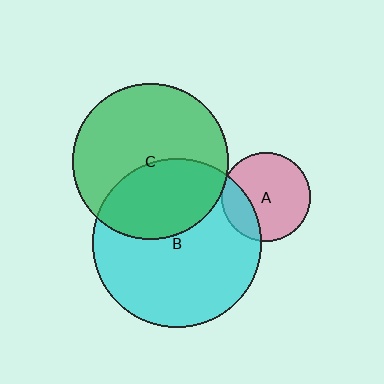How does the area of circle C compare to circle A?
Approximately 3.1 times.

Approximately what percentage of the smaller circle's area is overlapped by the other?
Approximately 5%.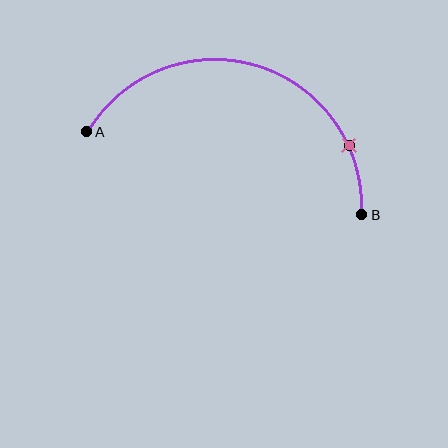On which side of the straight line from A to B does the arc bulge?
The arc bulges above the straight line connecting A and B.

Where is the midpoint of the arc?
The arc midpoint is the point on the curve farthest from the straight line joining A and B. It sits above that line.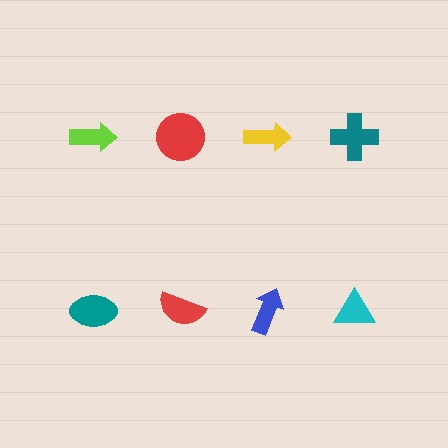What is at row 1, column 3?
A yellow arrow.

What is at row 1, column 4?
A teal cross.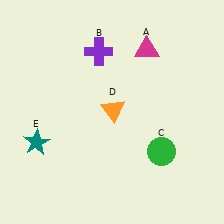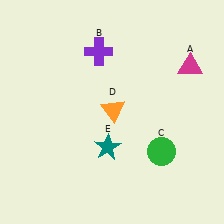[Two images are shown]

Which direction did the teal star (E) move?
The teal star (E) moved right.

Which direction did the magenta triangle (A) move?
The magenta triangle (A) moved right.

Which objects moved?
The objects that moved are: the magenta triangle (A), the teal star (E).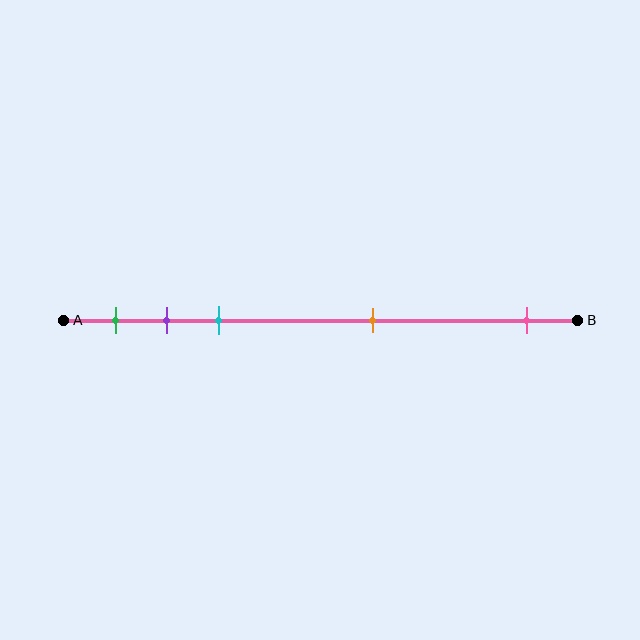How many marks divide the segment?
There are 5 marks dividing the segment.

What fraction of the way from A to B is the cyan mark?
The cyan mark is approximately 30% (0.3) of the way from A to B.